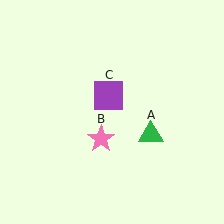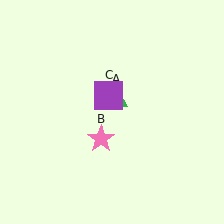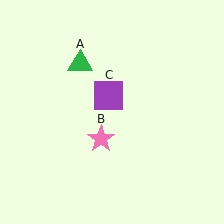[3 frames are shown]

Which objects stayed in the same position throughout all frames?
Pink star (object B) and purple square (object C) remained stationary.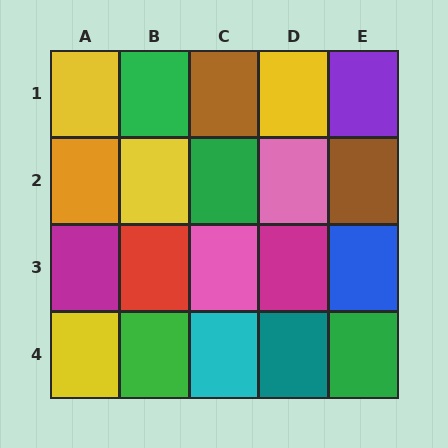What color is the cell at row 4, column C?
Cyan.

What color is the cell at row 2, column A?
Orange.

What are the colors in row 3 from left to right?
Magenta, red, pink, magenta, blue.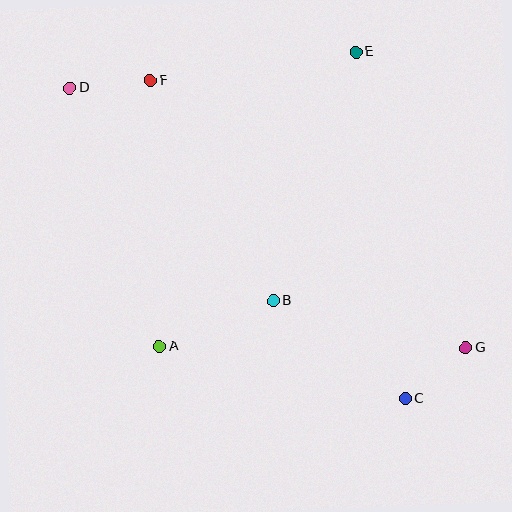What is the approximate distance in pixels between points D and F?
The distance between D and F is approximately 81 pixels.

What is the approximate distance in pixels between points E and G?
The distance between E and G is approximately 316 pixels.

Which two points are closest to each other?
Points C and G are closest to each other.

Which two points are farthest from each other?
Points D and G are farthest from each other.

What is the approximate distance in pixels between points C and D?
The distance between C and D is approximately 457 pixels.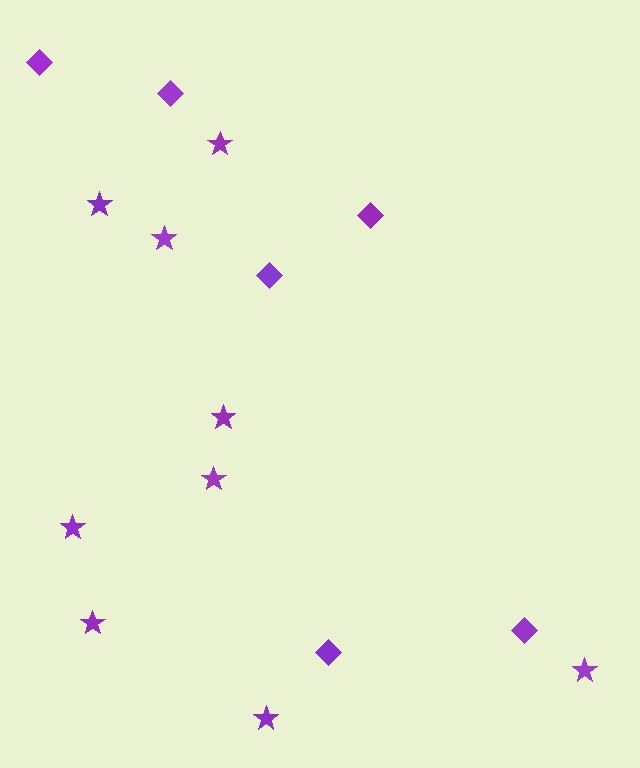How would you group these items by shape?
There are 2 groups: one group of stars (9) and one group of diamonds (6).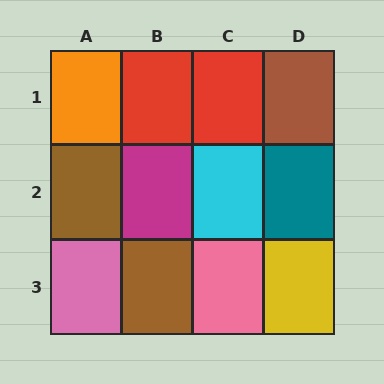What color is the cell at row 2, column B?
Magenta.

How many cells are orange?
1 cell is orange.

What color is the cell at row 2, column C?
Cyan.